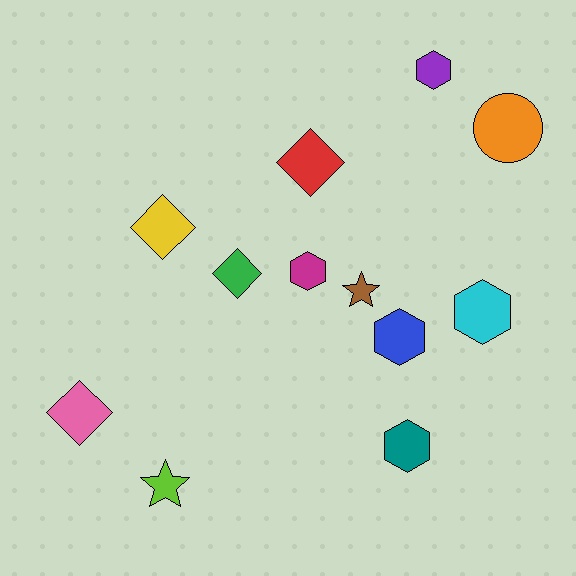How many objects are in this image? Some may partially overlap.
There are 12 objects.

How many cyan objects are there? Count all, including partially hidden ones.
There is 1 cyan object.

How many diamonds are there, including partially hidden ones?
There are 4 diamonds.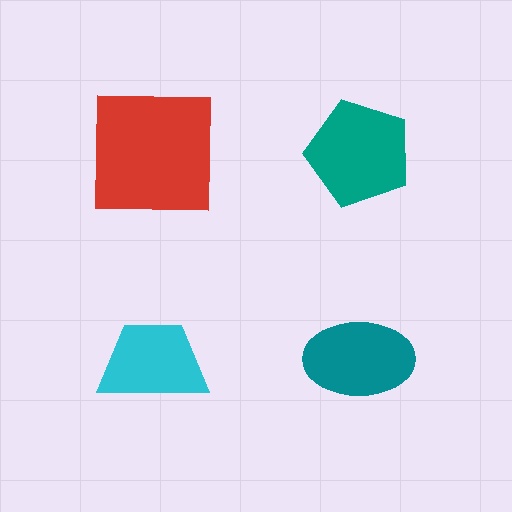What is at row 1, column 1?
A red square.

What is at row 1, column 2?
A teal pentagon.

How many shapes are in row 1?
2 shapes.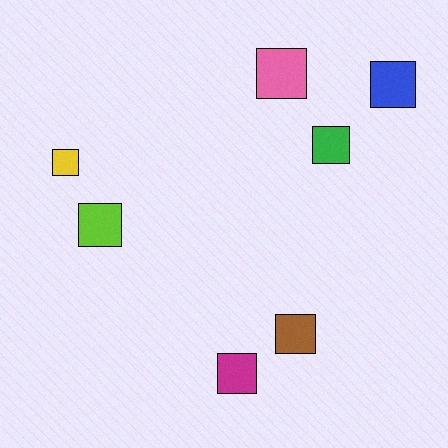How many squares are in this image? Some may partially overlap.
There are 7 squares.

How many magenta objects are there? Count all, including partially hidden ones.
There is 1 magenta object.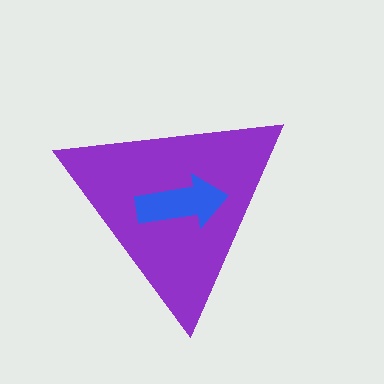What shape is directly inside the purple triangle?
The blue arrow.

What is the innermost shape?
The blue arrow.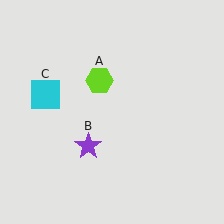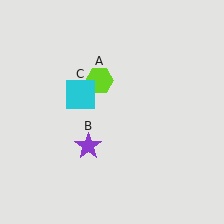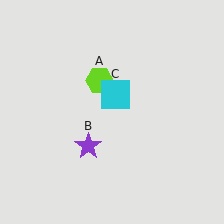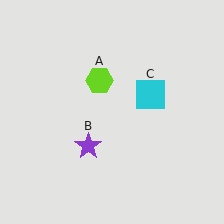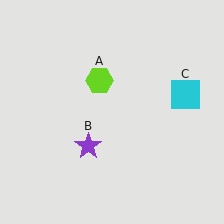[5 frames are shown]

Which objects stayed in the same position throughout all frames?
Lime hexagon (object A) and purple star (object B) remained stationary.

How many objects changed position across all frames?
1 object changed position: cyan square (object C).